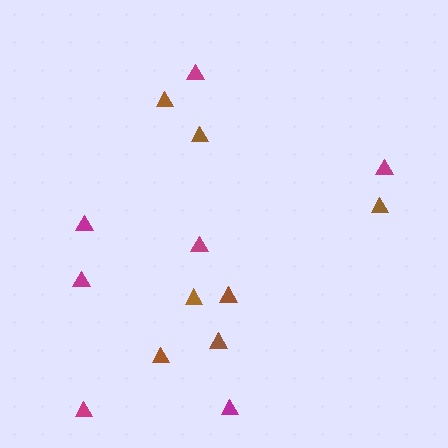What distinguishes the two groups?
There are 2 groups: one group of magenta triangles (7) and one group of brown triangles (7).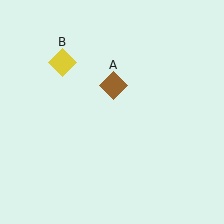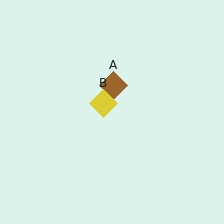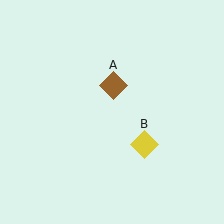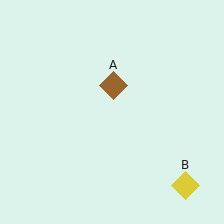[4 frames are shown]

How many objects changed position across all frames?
1 object changed position: yellow diamond (object B).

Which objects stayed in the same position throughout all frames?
Brown diamond (object A) remained stationary.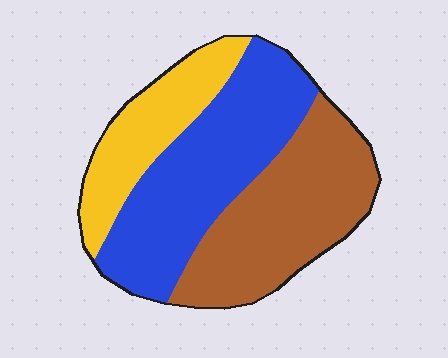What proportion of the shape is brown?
Brown covers roughly 40% of the shape.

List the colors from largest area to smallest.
From largest to smallest: blue, brown, yellow.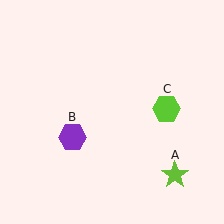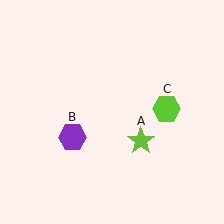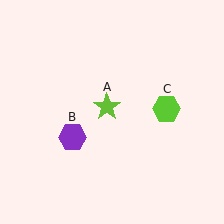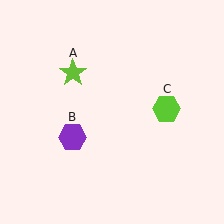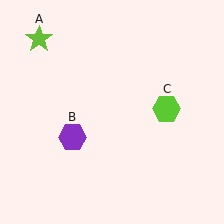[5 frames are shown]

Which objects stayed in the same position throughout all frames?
Purple hexagon (object B) and lime hexagon (object C) remained stationary.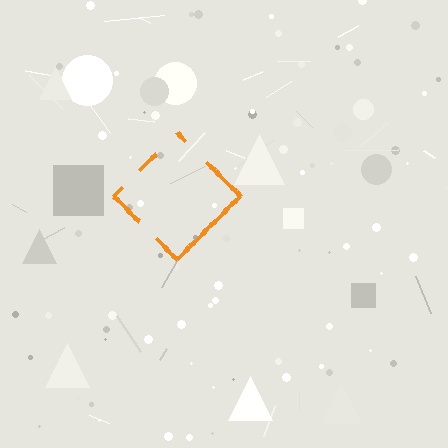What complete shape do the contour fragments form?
The contour fragments form a diamond.